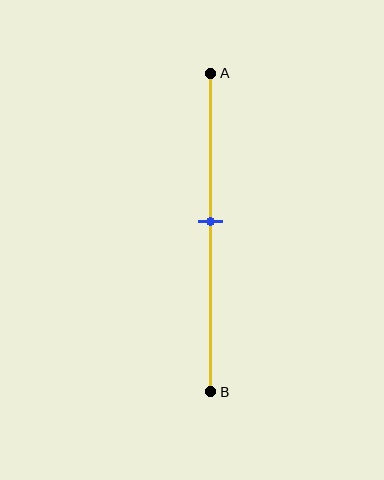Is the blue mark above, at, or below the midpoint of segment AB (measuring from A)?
The blue mark is above the midpoint of segment AB.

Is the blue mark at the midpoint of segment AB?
No, the mark is at about 45% from A, not at the 50% midpoint.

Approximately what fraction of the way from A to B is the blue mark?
The blue mark is approximately 45% of the way from A to B.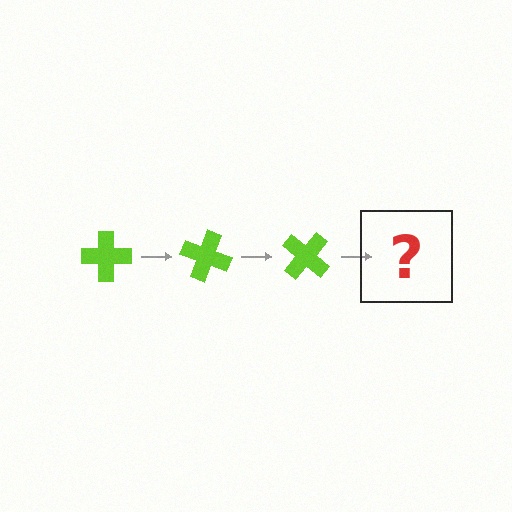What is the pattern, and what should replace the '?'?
The pattern is that the cross rotates 20 degrees each step. The '?' should be a lime cross rotated 60 degrees.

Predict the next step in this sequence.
The next step is a lime cross rotated 60 degrees.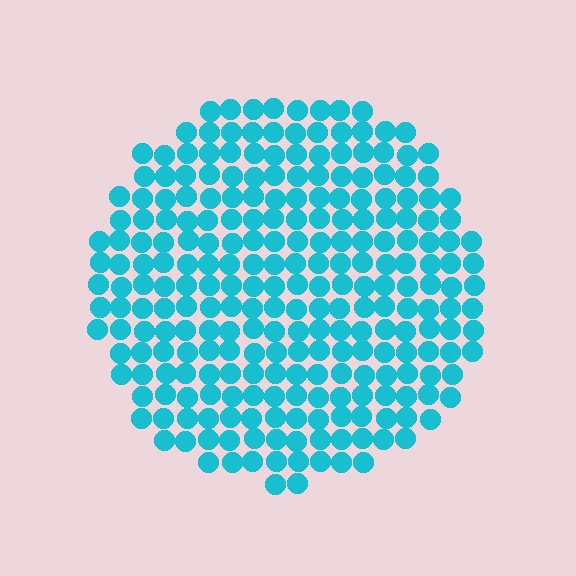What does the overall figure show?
The overall figure shows a circle.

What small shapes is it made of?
It is made of small circles.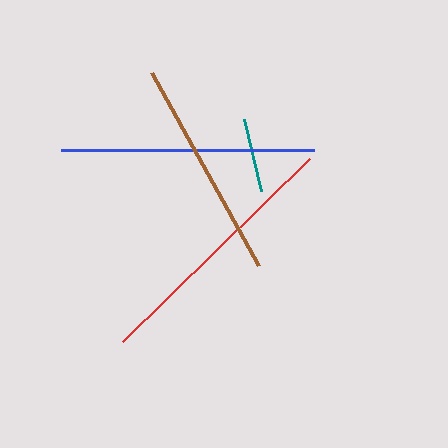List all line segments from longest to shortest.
From longest to shortest: red, blue, brown, teal.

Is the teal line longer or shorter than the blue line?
The blue line is longer than the teal line.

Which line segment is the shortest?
The teal line is the shortest at approximately 74 pixels.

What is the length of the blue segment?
The blue segment is approximately 253 pixels long.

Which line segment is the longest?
The red line is the longest at approximately 262 pixels.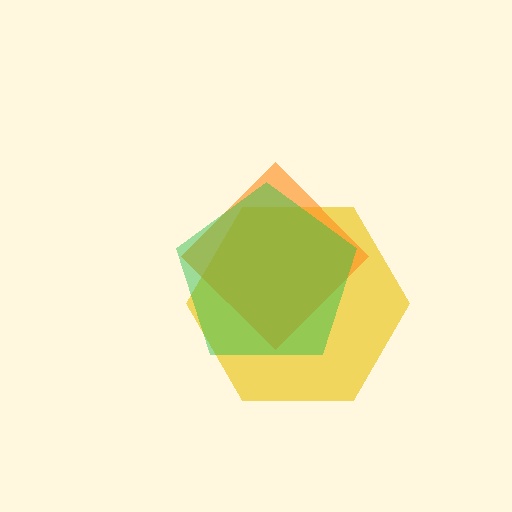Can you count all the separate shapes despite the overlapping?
Yes, there are 3 separate shapes.